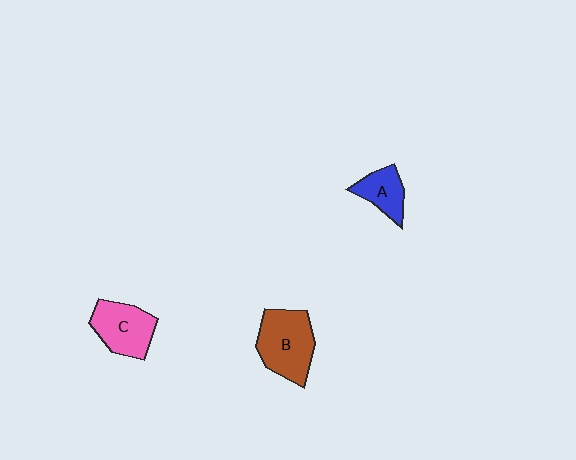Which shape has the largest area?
Shape B (brown).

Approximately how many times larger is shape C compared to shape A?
Approximately 1.5 times.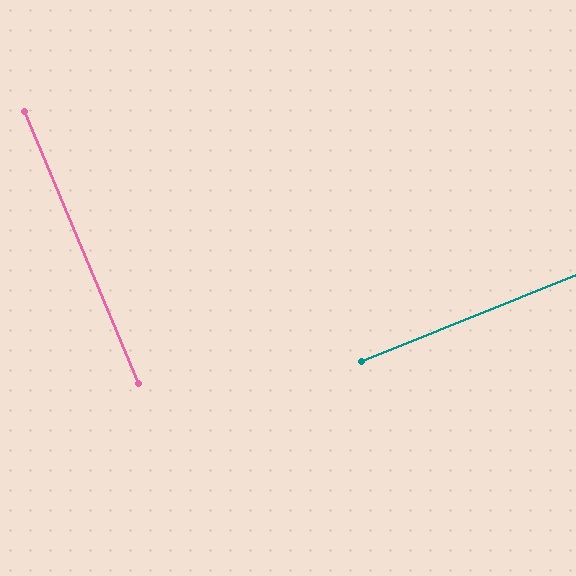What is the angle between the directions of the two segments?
Approximately 89 degrees.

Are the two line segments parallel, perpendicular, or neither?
Perpendicular — they meet at approximately 89°.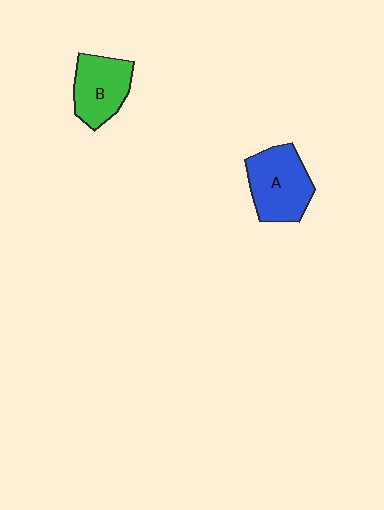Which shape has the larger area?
Shape A (blue).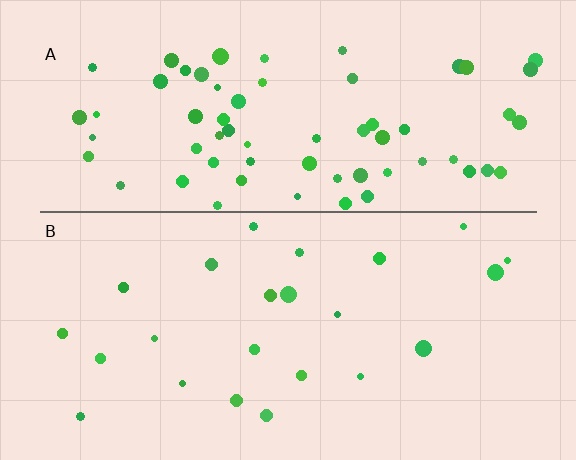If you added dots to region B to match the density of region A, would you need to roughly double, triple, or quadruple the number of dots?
Approximately triple.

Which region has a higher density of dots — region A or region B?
A (the top).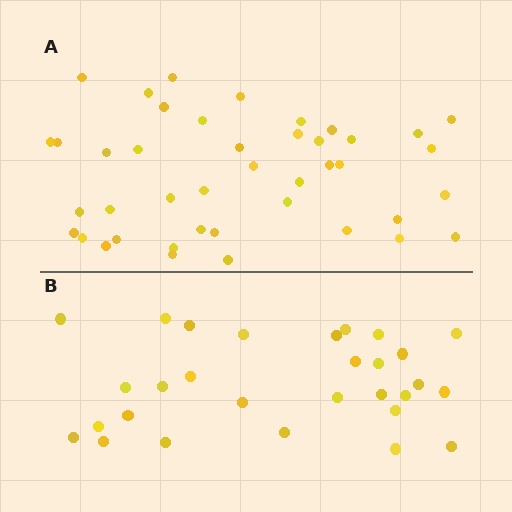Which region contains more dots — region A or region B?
Region A (the top region) has more dots.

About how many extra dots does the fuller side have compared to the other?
Region A has approximately 15 more dots than region B.